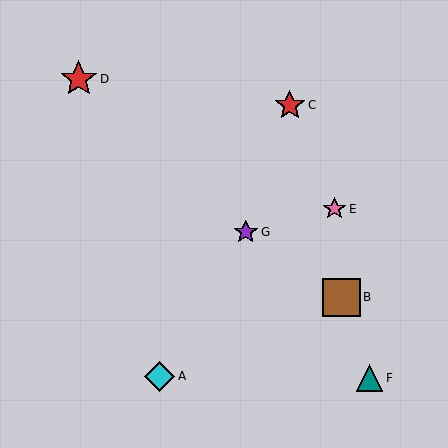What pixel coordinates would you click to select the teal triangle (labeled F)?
Click at (369, 378) to select the teal triangle F.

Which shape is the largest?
The brown square (labeled B) is the largest.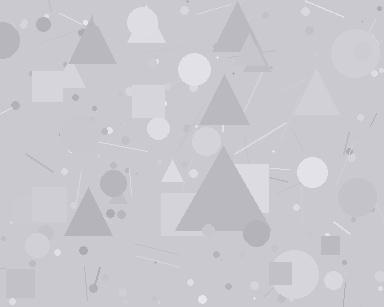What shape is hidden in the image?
A triangle is hidden in the image.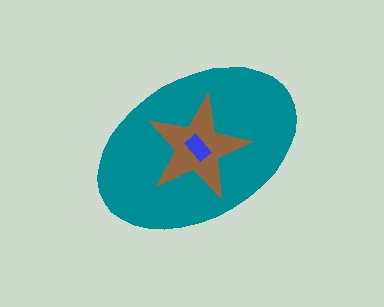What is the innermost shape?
The blue rectangle.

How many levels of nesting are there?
3.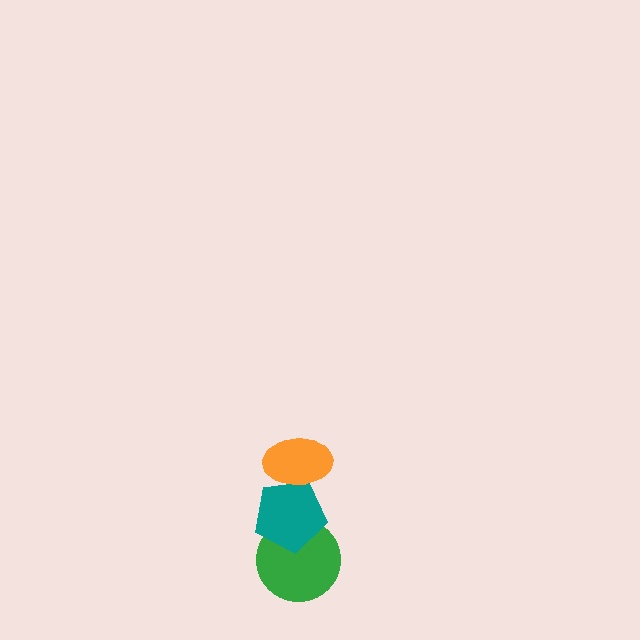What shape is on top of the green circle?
The teal pentagon is on top of the green circle.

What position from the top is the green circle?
The green circle is 3rd from the top.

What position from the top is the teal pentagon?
The teal pentagon is 2nd from the top.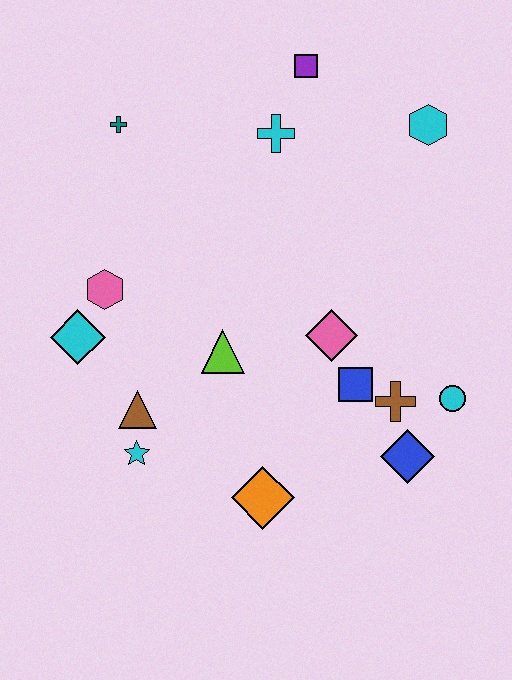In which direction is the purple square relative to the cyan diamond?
The purple square is above the cyan diamond.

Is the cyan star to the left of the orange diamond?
Yes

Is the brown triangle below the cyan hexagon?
Yes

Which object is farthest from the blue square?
The teal cross is farthest from the blue square.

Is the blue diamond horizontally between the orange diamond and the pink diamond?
No